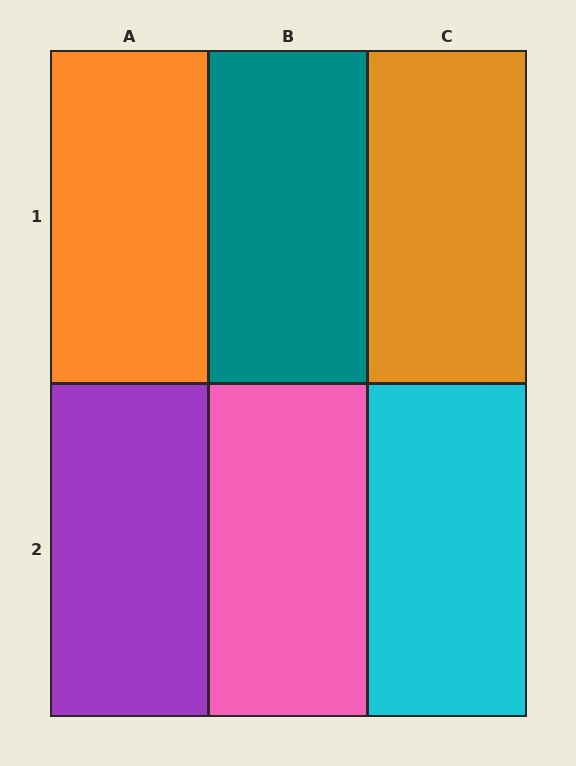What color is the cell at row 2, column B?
Pink.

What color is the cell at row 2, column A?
Purple.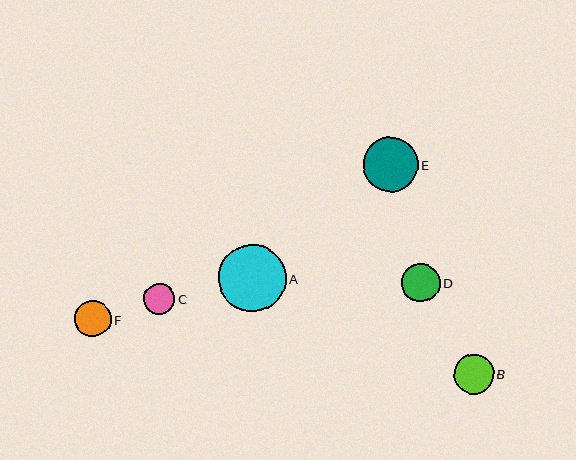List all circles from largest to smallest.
From largest to smallest: A, E, B, D, F, C.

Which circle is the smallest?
Circle C is the smallest with a size of approximately 31 pixels.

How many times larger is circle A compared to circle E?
Circle A is approximately 1.2 times the size of circle E.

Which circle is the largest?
Circle A is the largest with a size of approximately 68 pixels.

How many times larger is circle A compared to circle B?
Circle A is approximately 1.7 times the size of circle B.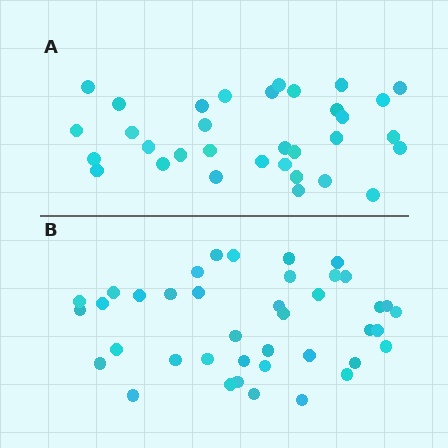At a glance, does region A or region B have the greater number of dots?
Region B (the bottom region) has more dots.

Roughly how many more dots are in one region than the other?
Region B has roughly 8 or so more dots than region A.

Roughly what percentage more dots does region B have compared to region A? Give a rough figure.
About 20% more.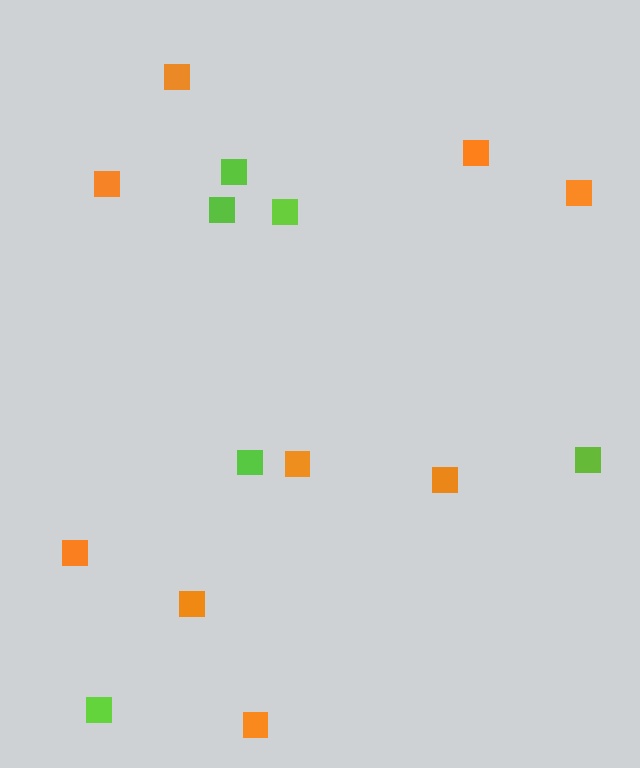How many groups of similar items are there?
There are 2 groups: one group of orange squares (9) and one group of lime squares (6).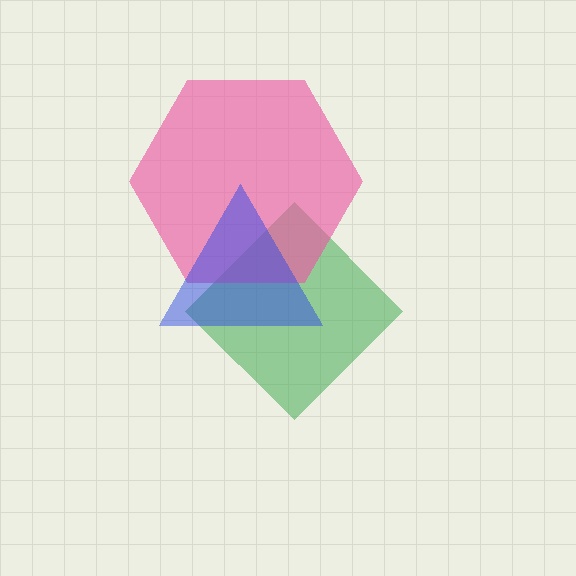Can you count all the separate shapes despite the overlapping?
Yes, there are 3 separate shapes.